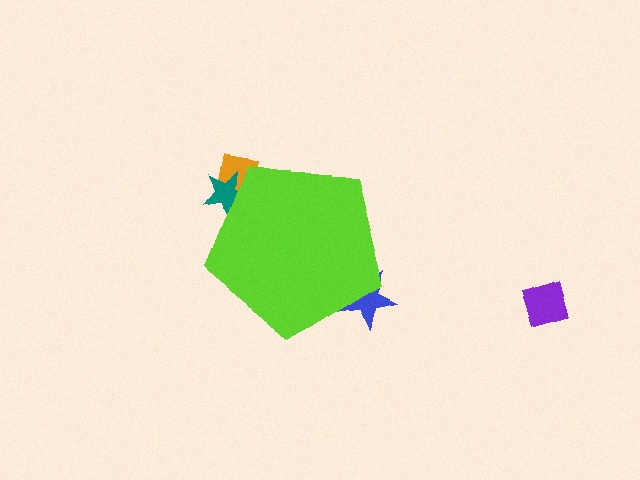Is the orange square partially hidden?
Yes, the orange square is partially hidden behind the lime pentagon.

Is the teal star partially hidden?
Yes, the teal star is partially hidden behind the lime pentagon.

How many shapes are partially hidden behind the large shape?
3 shapes are partially hidden.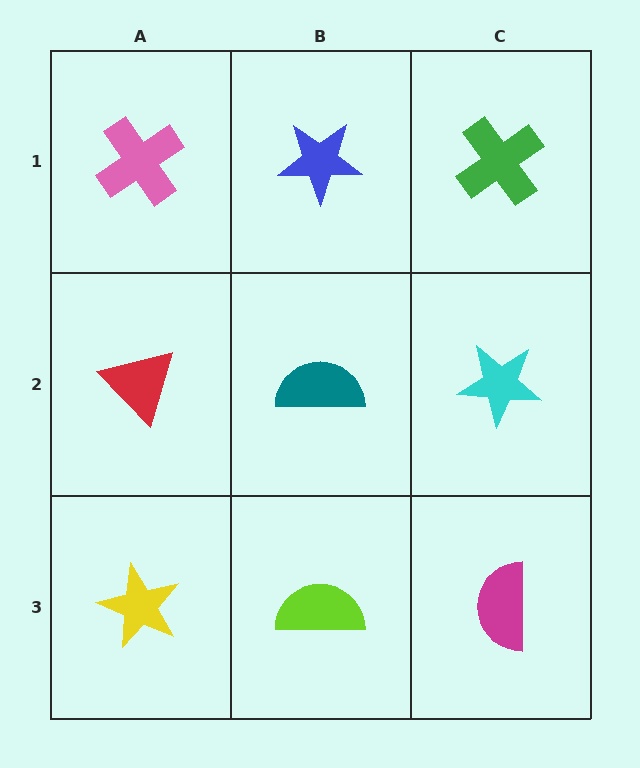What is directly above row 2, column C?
A green cross.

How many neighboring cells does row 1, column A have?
2.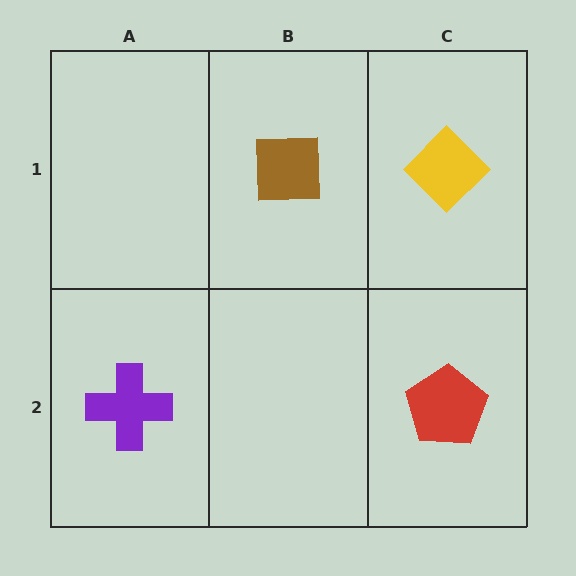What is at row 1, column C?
A yellow diamond.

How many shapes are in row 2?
2 shapes.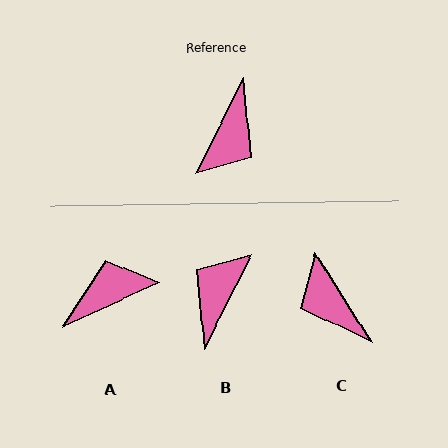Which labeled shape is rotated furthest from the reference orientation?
B, about 180 degrees away.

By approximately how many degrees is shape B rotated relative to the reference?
Approximately 180 degrees counter-clockwise.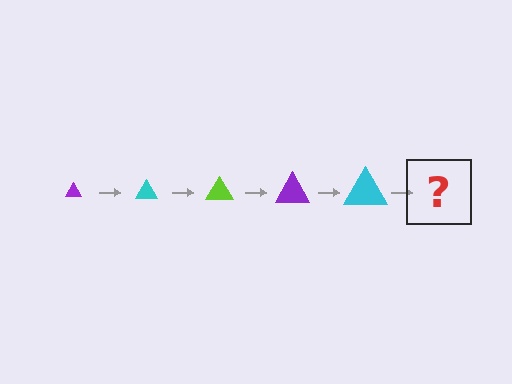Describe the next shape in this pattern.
It should be a lime triangle, larger than the previous one.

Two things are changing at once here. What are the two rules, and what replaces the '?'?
The two rules are that the triangle grows larger each step and the color cycles through purple, cyan, and lime. The '?' should be a lime triangle, larger than the previous one.